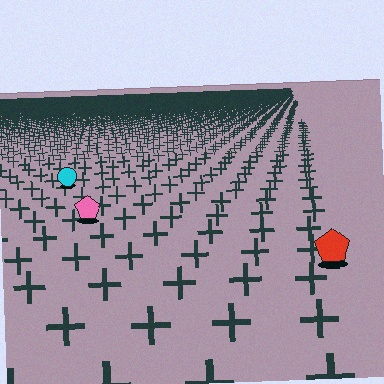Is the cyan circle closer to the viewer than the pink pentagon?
No. The pink pentagon is closer — you can tell from the texture gradient: the ground texture is coarser near it.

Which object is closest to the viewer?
The red pentagon is closest. The texture marks near it are larger and more spread out.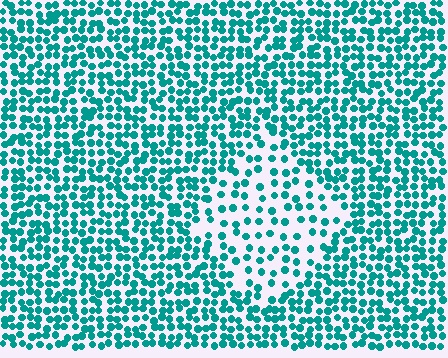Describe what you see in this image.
The image contains small teal elements arranged at two different densities. A diamond-shaped region is visible where the elements are less densely packed than the surrounding area.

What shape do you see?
I see a diamond.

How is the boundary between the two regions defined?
The boundary is defined by a change in element density (approximately 2.1x ratio). All elements are the same color, size, and shape.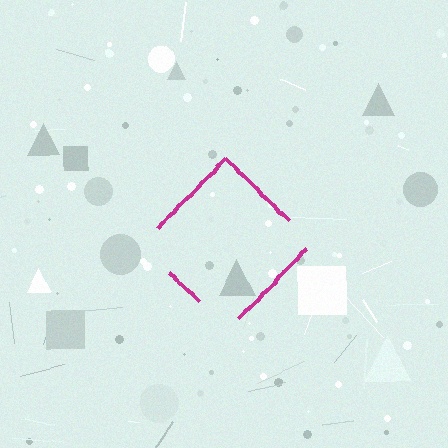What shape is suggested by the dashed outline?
The dashed outline suggests a diamond.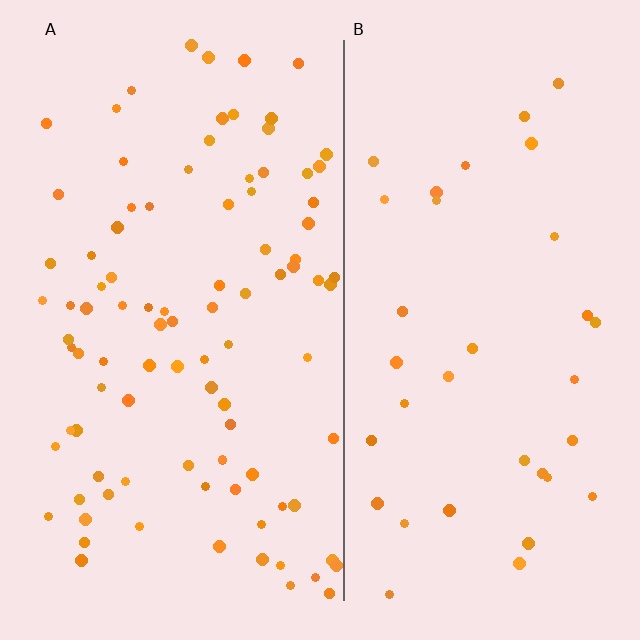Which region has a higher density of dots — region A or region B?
A (the left).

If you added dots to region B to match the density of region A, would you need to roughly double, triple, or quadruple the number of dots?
Approximately triple.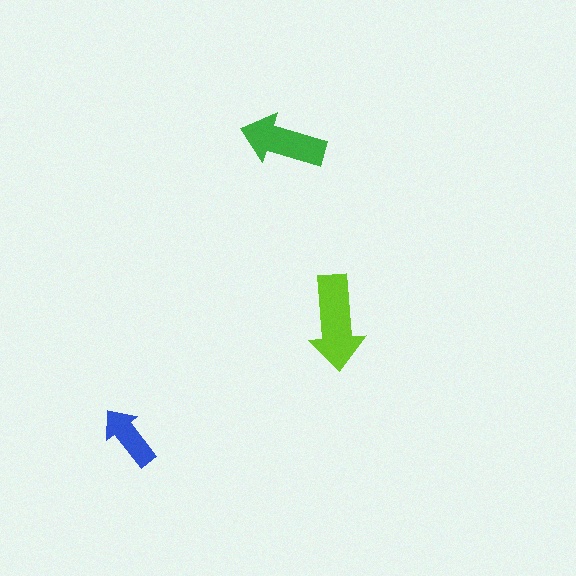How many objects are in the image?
There are 3 objects in the image.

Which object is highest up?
The green arrow is topmost.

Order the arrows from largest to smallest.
the lime one, the green one, the blue one.